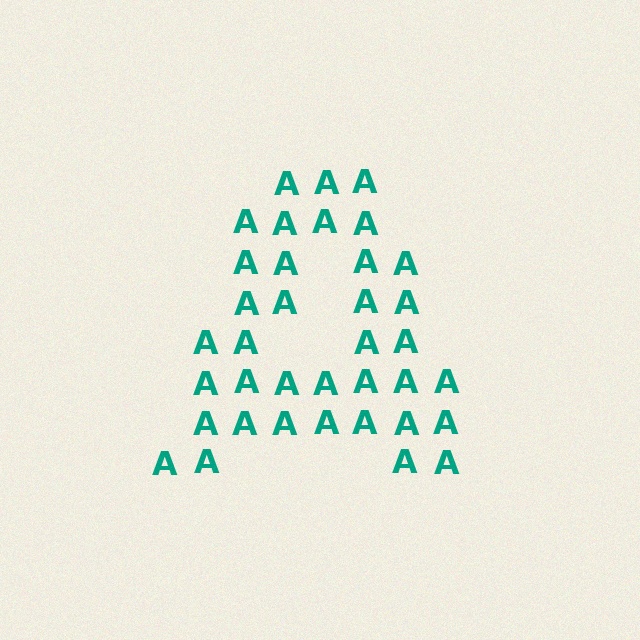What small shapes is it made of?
It is made of small letter A's.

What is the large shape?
The large shape is the letter A.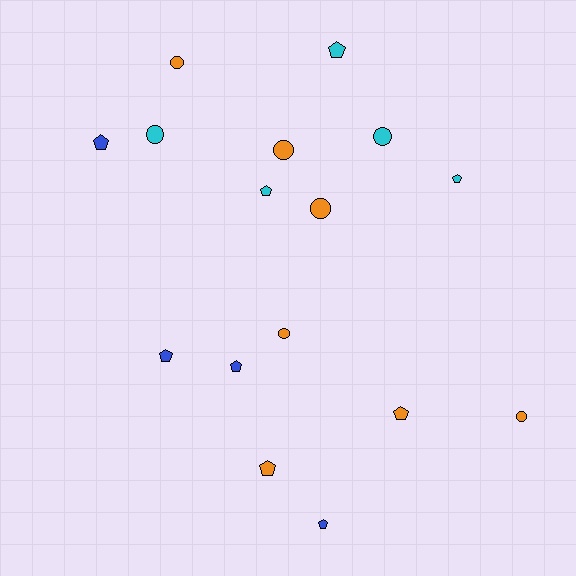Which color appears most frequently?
Orange, with 7 objects.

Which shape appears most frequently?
Pentagon, with 9 objects.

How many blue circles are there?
There are no blue circles.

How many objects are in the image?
There are 16 objects.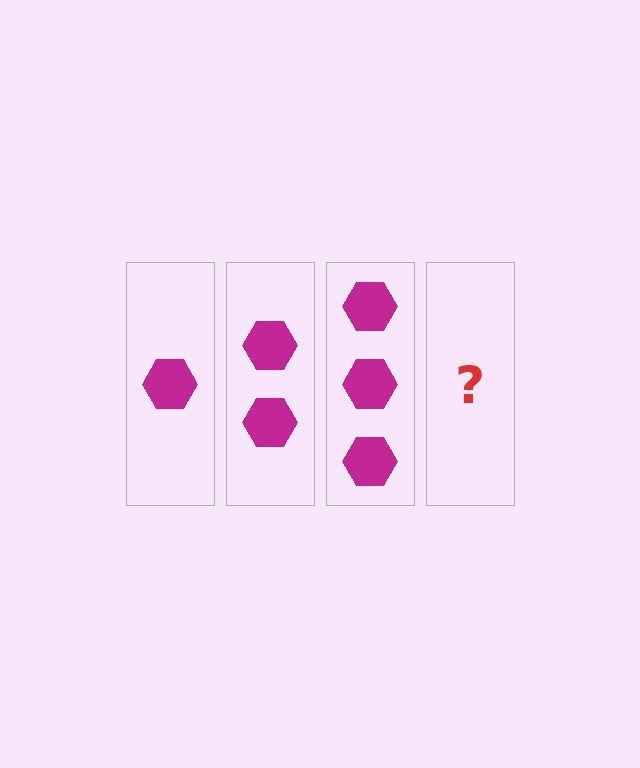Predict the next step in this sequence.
The next step is 4 hexagons.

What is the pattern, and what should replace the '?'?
The pattern is that each step adds one more hexagon. The '?' should be 4 hexagons.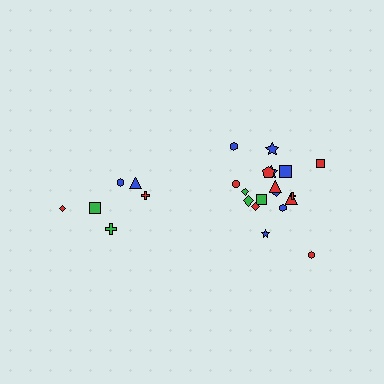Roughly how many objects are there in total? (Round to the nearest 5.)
Roughly 25 objects in total.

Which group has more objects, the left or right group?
The right group.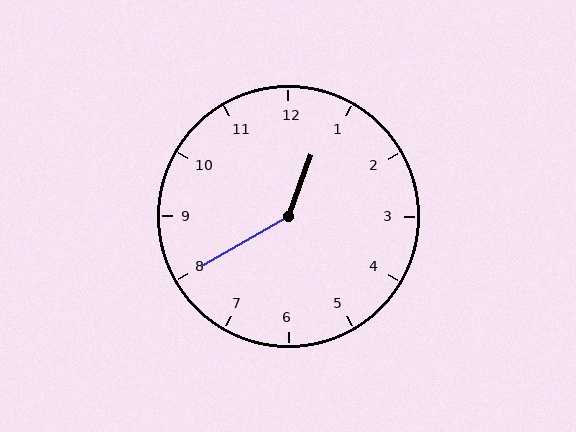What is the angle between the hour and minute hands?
Approximately 140 degrees.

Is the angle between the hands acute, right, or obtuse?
It is obtuse.